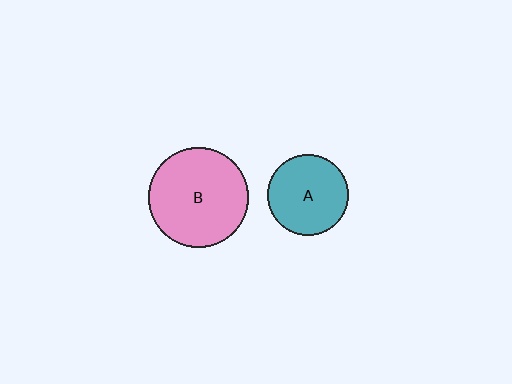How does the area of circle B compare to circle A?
Approximately 1.5 times.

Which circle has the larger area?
Circle B (pink).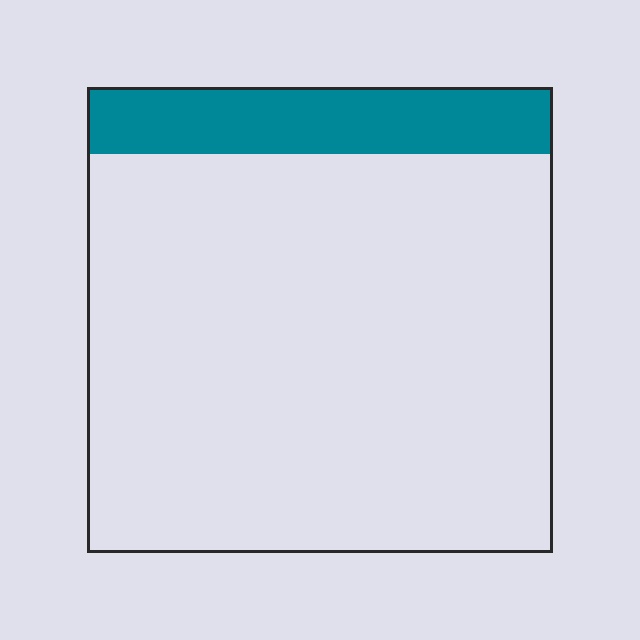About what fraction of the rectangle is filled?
About one eighth (1/8).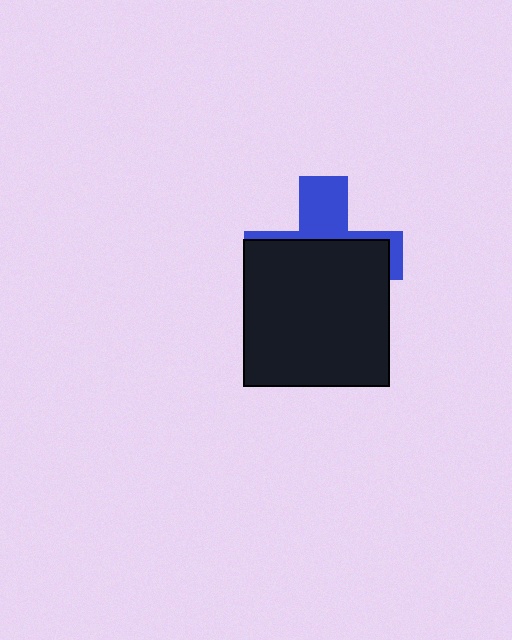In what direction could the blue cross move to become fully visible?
The blue cross could move up. That would shift it out from behind the black square entirely.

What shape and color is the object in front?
The object in front is a black square.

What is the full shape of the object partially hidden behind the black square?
The partially hidden object is a blue cross.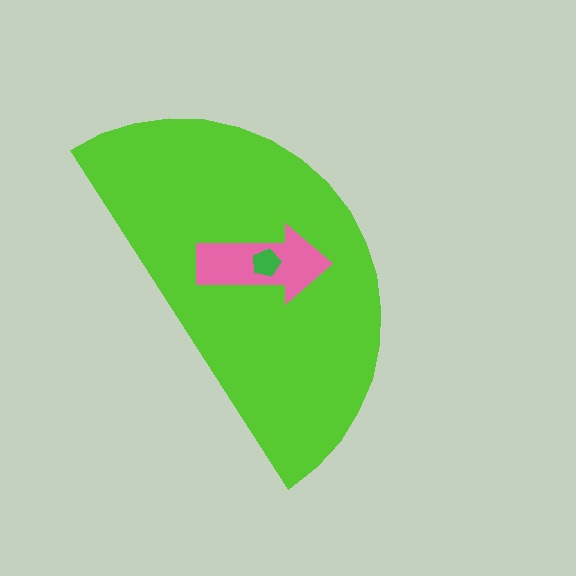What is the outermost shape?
The lime semicircle.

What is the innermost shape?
The green pentagon.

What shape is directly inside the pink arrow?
The green pentagon.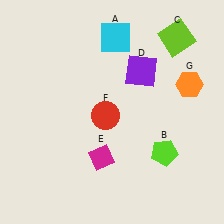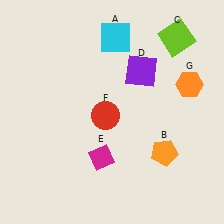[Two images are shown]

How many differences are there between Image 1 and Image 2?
There is 1 difference between the two images.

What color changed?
The pentagon (B) changed from lime in Image 1 to orange in Image 2.